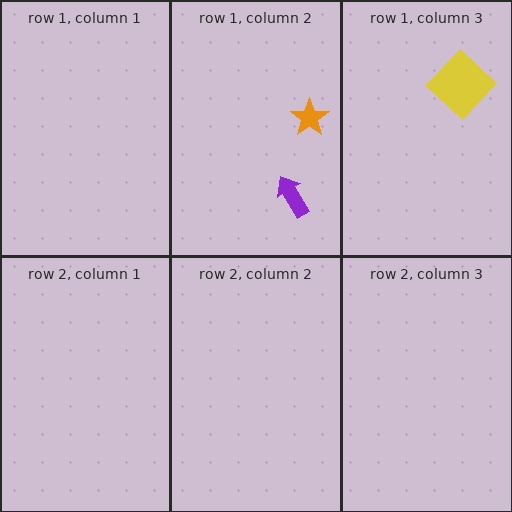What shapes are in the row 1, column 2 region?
The purple arrow, the orange star.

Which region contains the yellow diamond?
The row 1, column 3 region.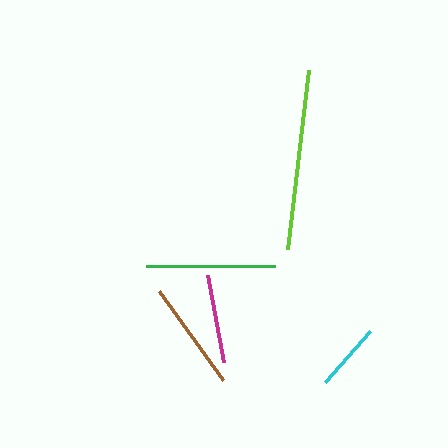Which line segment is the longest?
The lime line is the longest at approximately 180 pixels.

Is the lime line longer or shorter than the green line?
The lime line is longer than the green line.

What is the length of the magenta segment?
The magenta segment is approximately 88 pixels long.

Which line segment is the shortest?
The cyan line is the shortest at approximately 68 pixels.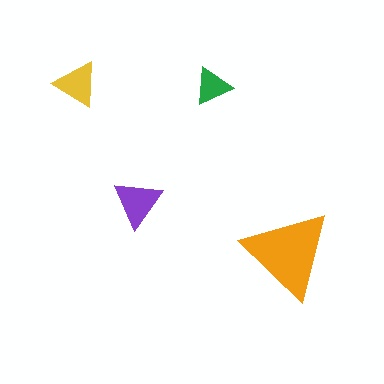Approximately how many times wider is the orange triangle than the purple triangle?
About 2 times wider.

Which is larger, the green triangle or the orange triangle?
The orange one.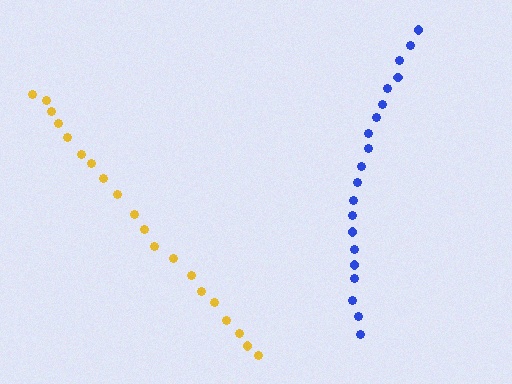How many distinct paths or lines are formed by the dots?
There are 2 distinct paths.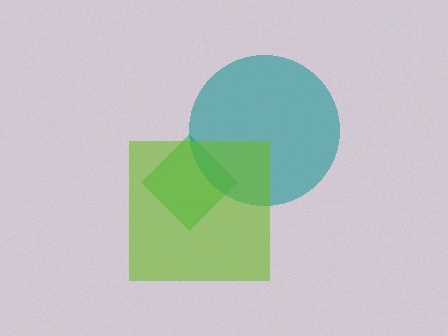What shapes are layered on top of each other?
The layered shapes are: a green diamond, a teal circle, a lime square.